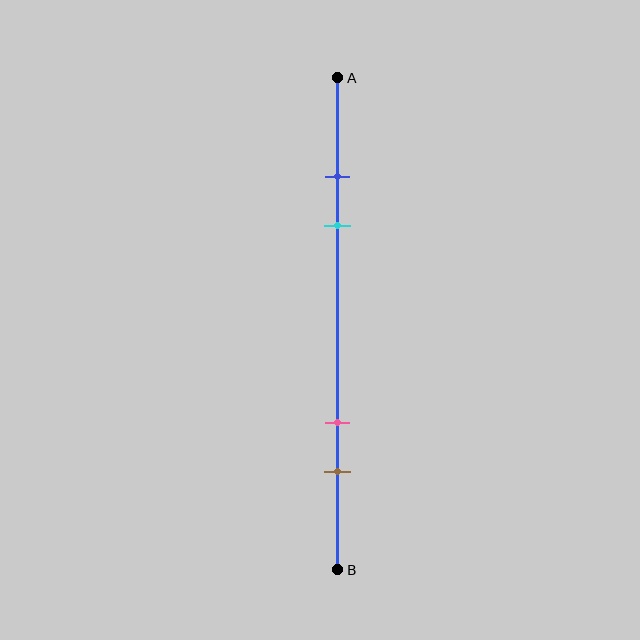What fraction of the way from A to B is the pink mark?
The pink mark is approximately 70% (0.7) of the way from A to B.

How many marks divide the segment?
There are 4 marks dividing the segment.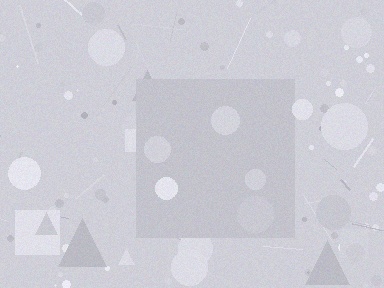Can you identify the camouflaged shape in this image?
The camouflaged shape is a square.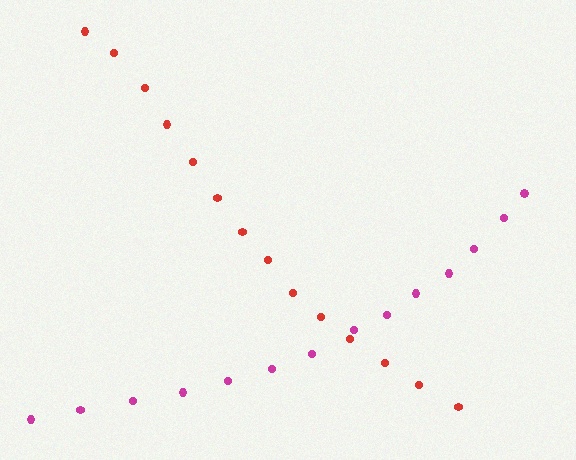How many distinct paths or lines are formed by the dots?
There are 2 distinct paths.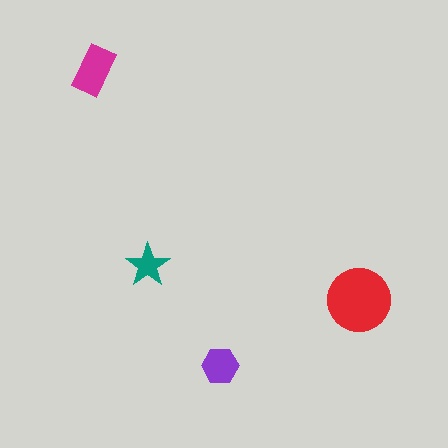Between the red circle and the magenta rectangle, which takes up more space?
The red circle.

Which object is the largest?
The red circle.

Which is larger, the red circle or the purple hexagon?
The red circle.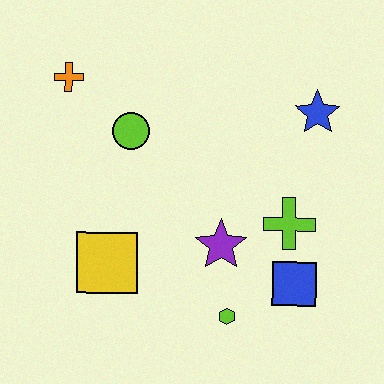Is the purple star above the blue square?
Yes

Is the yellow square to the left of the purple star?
Yes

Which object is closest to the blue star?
The lime cross is closest to the blue star.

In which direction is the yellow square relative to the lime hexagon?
The yellow square is to the left of the lime hexagon.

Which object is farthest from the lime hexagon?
The orange cross is farthest from the lime hexagon.